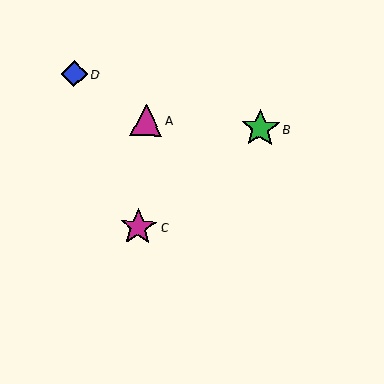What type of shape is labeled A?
Shape A is a magenta triangle.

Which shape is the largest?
The green star (labeled B) is the largest.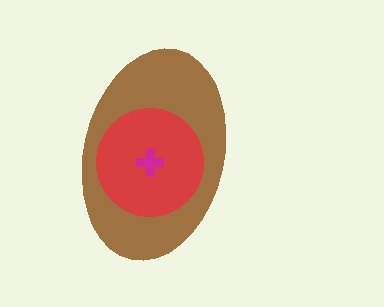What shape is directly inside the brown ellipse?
The red circle.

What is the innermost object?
The magenta cross.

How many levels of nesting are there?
3.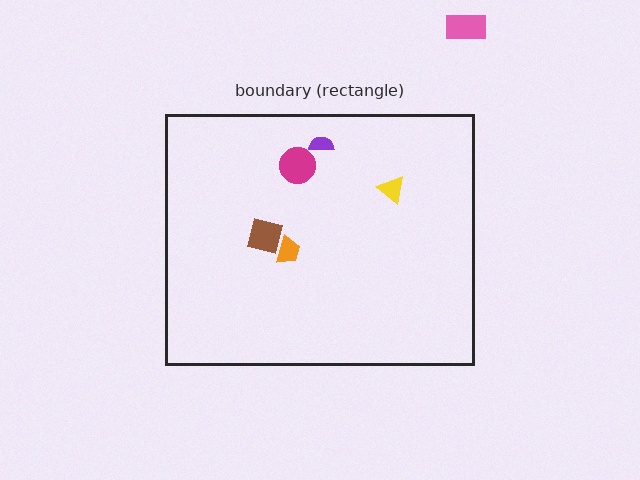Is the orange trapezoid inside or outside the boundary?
Inside.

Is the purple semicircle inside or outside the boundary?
Inside.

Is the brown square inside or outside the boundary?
Inside.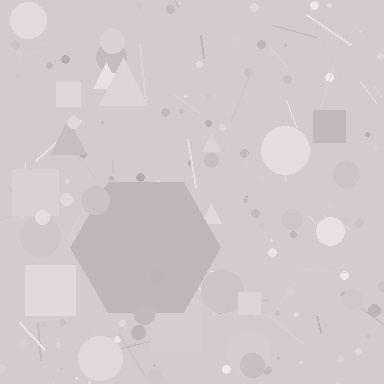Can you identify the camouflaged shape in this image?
The camouflaged shape is a hexagon.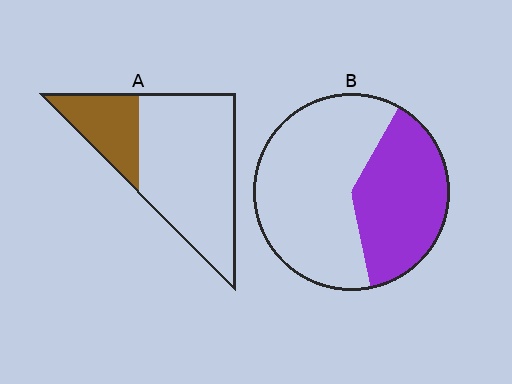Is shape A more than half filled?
No.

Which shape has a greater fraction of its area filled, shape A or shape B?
Shape B.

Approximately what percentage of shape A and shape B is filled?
A is approximately 25% and B is approximately 40%.